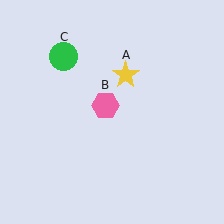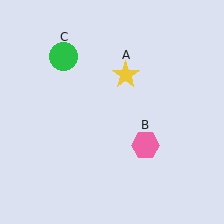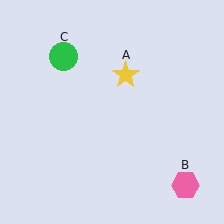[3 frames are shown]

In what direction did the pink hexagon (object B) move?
The pink hexagon (object B) moved down and to the right.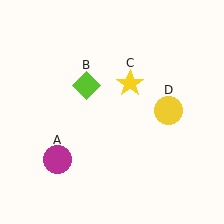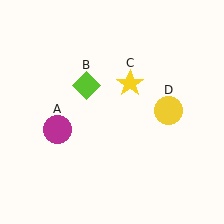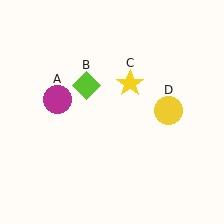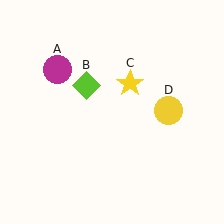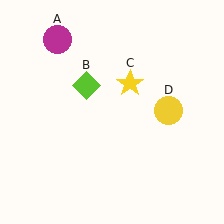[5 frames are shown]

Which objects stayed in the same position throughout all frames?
Lime diamond (object B) and yellow star (object C) and yellow circle (object D) remained stationary.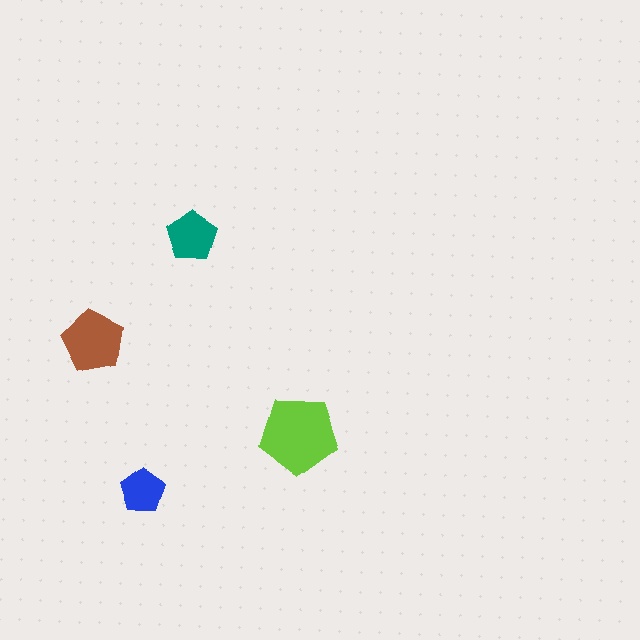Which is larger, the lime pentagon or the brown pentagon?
The lime one.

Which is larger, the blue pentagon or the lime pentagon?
The lime one.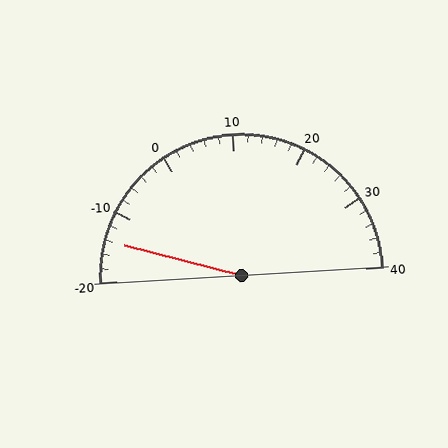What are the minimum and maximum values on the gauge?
The gauge ranges from -20 to 40.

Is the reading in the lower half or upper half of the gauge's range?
The reading is in the lower half of the range (-20 to 40).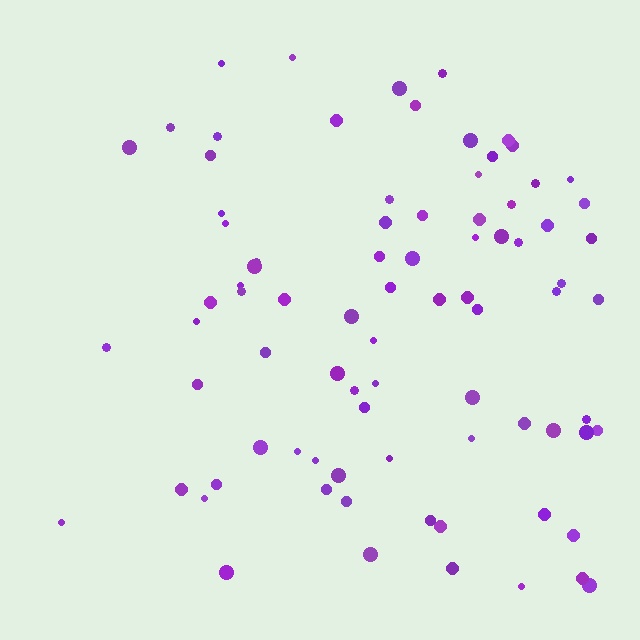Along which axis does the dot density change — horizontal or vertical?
Horizontal.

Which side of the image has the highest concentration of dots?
The right.